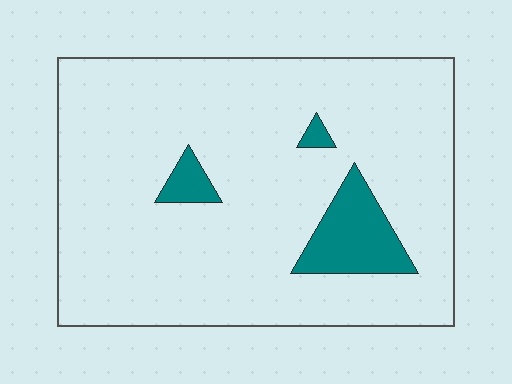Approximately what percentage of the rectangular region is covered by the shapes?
Approximately 10%.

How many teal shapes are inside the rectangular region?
3.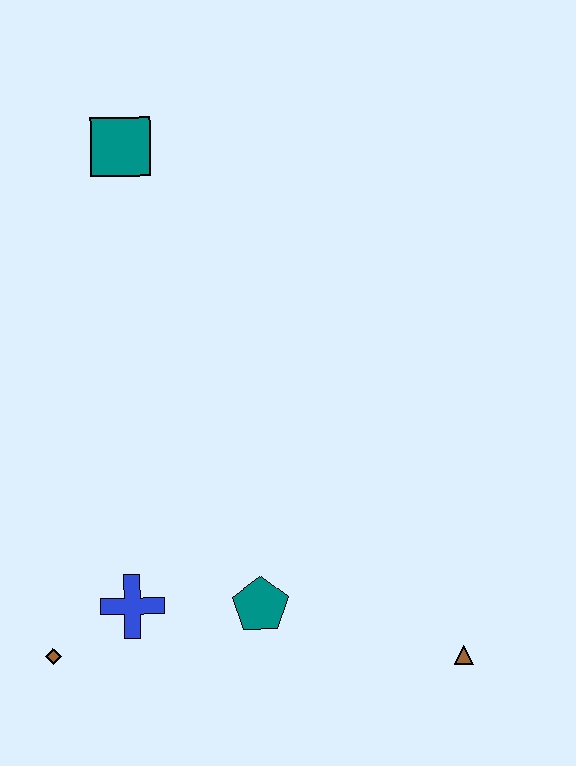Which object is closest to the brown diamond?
The blue cross is closest to the brown diamond.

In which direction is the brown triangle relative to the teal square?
The brown triangle is below the teal square.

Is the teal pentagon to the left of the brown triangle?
Yes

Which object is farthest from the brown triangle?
The teal square is farthest from the brown triangle.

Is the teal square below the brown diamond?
No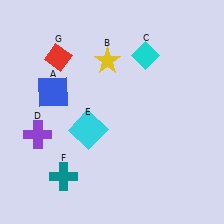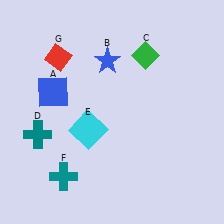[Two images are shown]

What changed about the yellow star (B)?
In Image 1, B is yellow. In Image 2, it changed to blue.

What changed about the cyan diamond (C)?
In Image 1, C is cyan. In Image 2, it changed to green.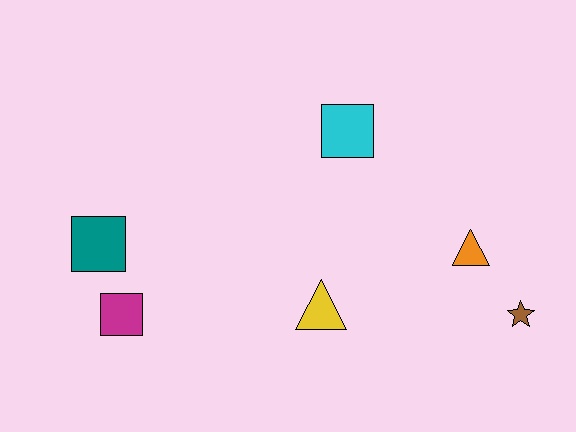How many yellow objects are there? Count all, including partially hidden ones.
There is 1 yellow object.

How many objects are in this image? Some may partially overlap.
There are 6 objects.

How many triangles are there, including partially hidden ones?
There are 2 triangles.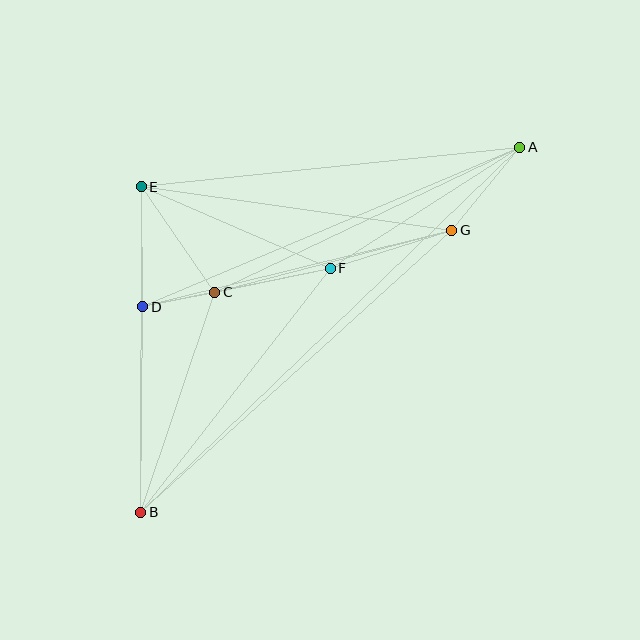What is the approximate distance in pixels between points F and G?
The distance between F and G is approximately 127 pixels.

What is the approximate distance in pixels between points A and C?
The distance between A and C is approximately 338 pixels.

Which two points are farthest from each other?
Points A and B are farthest from each other.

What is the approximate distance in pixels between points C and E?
The distance between C and E is approximately 129 pixels.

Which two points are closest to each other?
Points C and D are closest to each other.